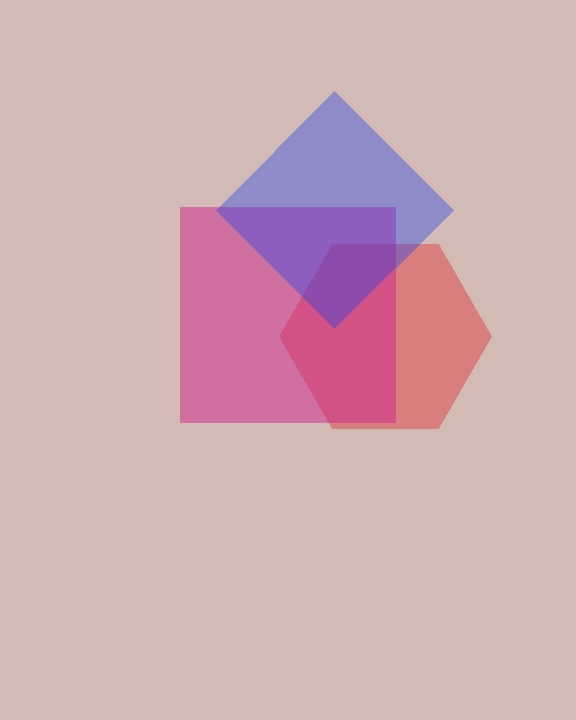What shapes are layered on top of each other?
The layered shapes are: a red hexagon, a magenta square, a blue diamond.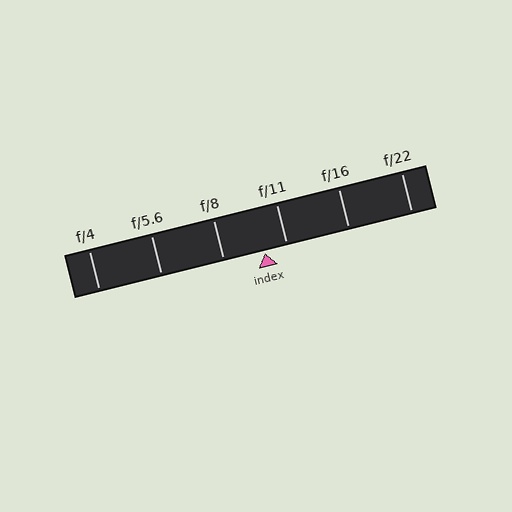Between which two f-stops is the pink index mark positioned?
The index mark is between f/8 and f/11.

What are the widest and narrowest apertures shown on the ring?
The widest aperture shown is f/4 and the narrowest is f/22.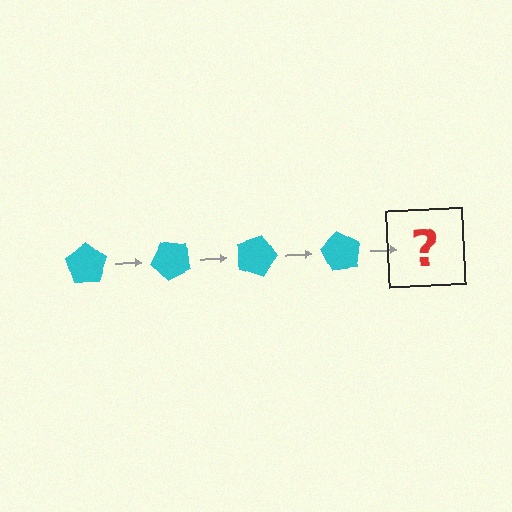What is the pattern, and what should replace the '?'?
The pattern is that the pentagon rotates 45 degrees each step. The '?' should be a cyan pentagon rotated 180 degrees.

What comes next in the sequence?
The next element should be a cyan pentagon rotated 180 degrees.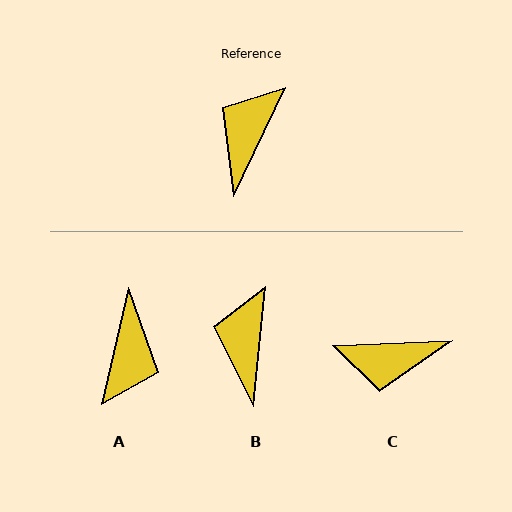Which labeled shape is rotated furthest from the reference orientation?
A, about 168 degrees away.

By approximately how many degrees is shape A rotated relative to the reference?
Approximately 168 degrees clockwise.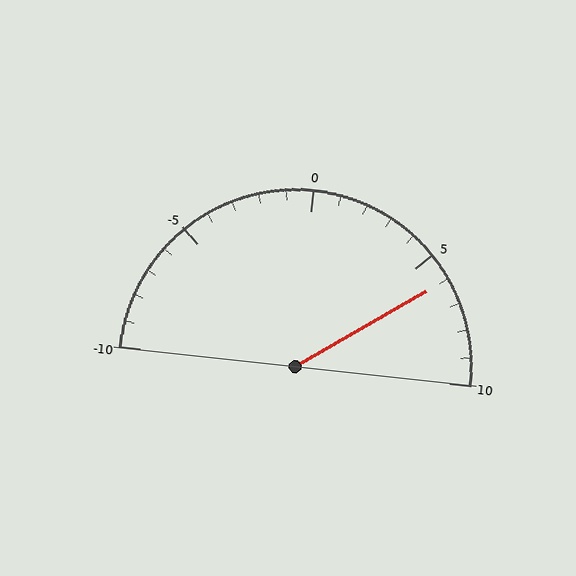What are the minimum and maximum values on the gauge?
The gauge ranges from -10 to 10.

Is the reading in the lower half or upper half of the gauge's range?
The reading is in the upper half of the range (-10 to 10).